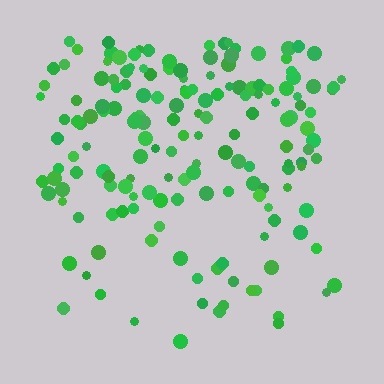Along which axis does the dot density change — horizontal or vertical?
Vertical.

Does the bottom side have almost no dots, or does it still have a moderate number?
Still a moderate number, just noticeably fewer than the top.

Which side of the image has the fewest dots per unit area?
The bottom.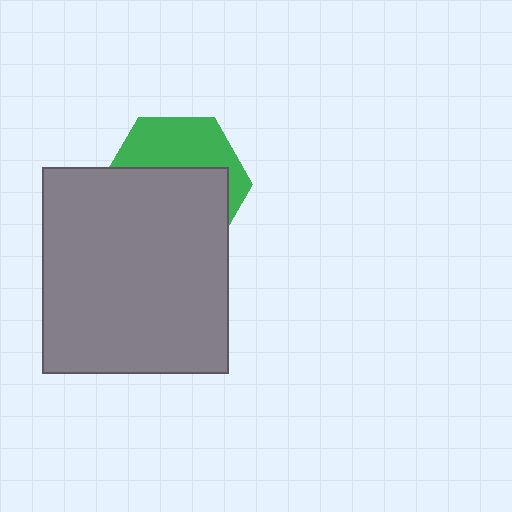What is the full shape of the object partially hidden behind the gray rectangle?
The partially hidden object is a green hexagon.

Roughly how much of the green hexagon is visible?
A small part of it is visible (roughly 39%).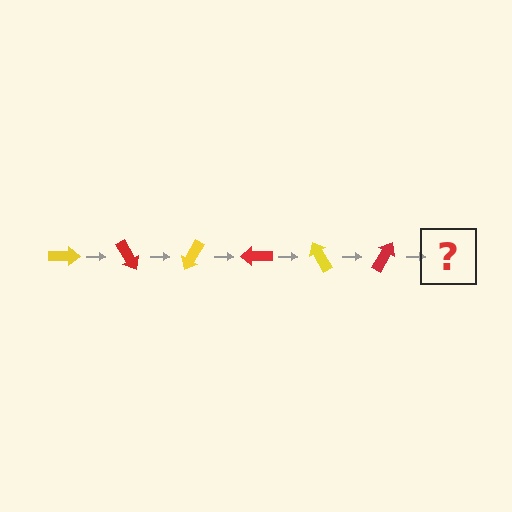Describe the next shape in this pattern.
It should be a yellow arrow, rotated 360 degrees from the start.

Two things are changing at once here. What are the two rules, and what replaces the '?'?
The two rules are that it rotates 60 degrees each step and the color cycles through yellow and red. The '?' should be a yellow arrow, rotated 360 degrees from the start.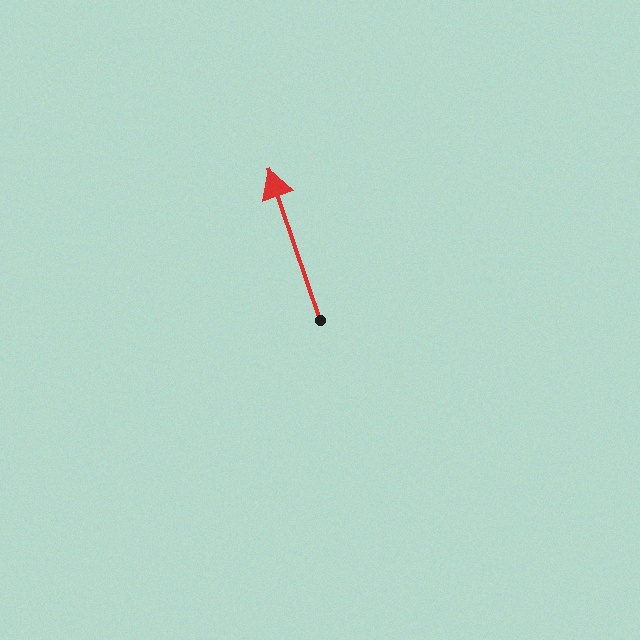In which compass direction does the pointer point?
North.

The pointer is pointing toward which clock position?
Roughly 11 o'clock.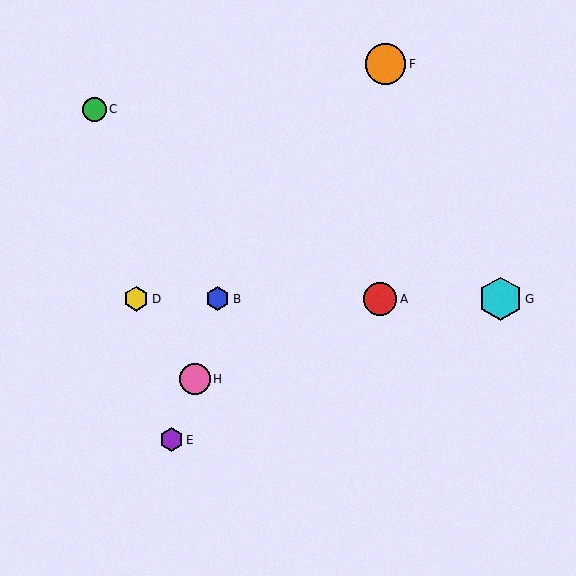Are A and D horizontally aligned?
Yes, both are at y≈299.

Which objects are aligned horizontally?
Objects A, B, D, G are aligned horizontally.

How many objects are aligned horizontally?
4 objects (A, B, D, G) are aligned horizontally.